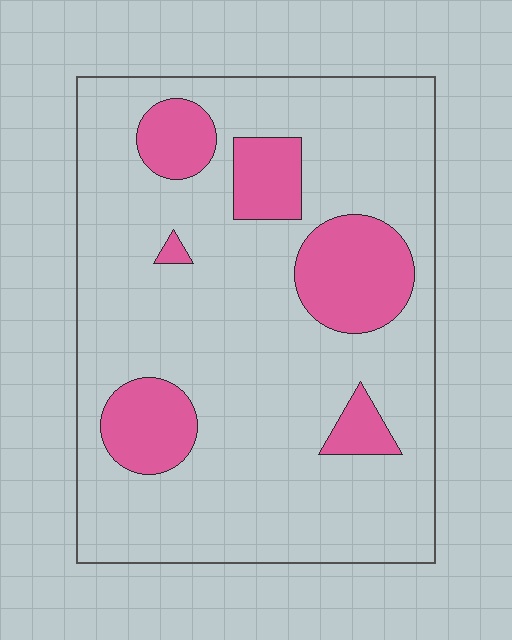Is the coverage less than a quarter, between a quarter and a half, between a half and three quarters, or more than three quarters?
Less than a quarter.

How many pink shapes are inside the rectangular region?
6.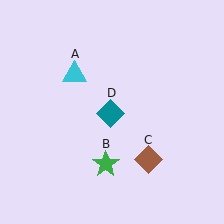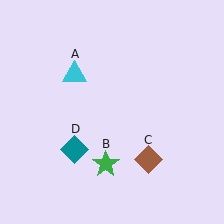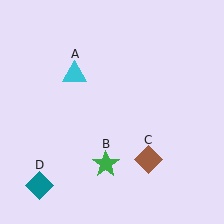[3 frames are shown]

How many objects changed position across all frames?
1 object changed position: teal diamond (object D).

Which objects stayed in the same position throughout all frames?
Cyan triangle (object A) and green star (object B) and brown diamond (object C) remained stationary.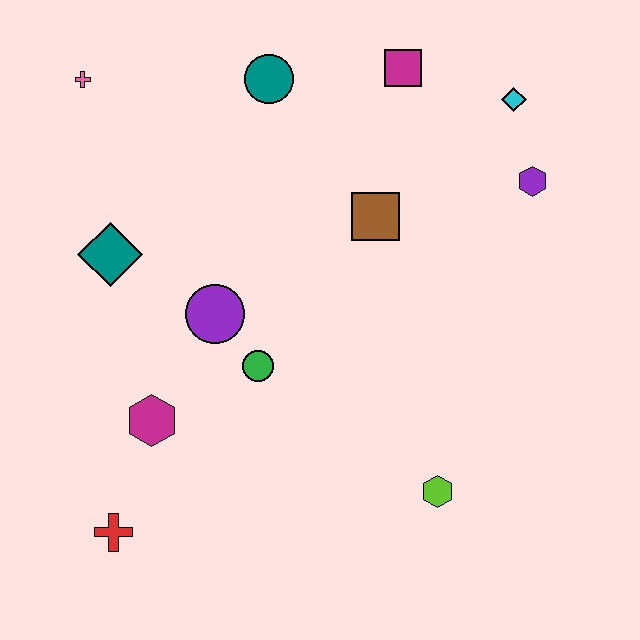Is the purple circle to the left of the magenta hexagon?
No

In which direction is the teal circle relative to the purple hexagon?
The teal circle is to the left of the purple hexagon.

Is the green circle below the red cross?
No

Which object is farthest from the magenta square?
The red cross is farthest from the magenta square.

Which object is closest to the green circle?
The purple circle is closest to the green circle.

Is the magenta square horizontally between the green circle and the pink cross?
No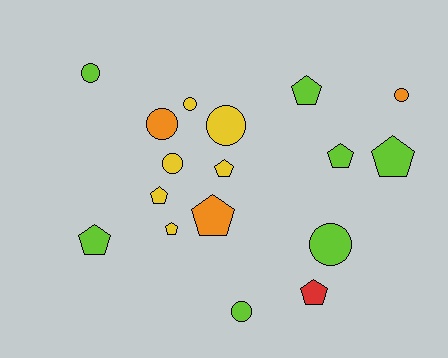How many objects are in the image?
There are 17 objects.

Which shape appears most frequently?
Pentagon, with 9 objects.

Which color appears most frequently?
Lime, with 7 objects.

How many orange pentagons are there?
There is 1 orange pentagon.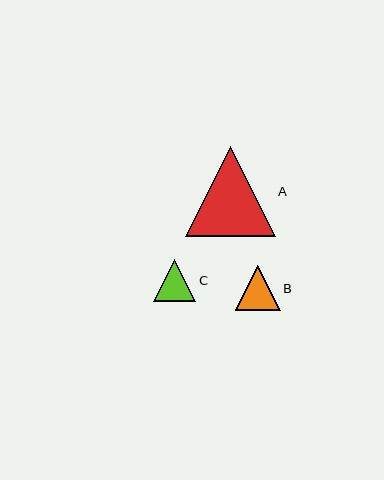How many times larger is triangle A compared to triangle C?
Triangle A is approximately 2.1 times the size of triangle C.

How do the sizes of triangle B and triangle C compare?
Triangle B and triangle C are approximately the same size.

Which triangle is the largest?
Triangle A is the largest with a size of approximately 90 pixels.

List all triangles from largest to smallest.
From largest to smallest: A, B, C.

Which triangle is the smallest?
Triangle C is the smallest with a size of approximately 42 pixels.